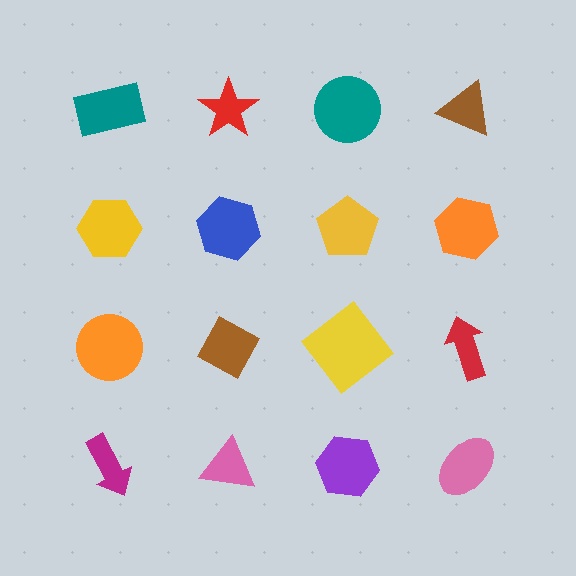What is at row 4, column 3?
A purple hexagon.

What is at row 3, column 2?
A brown diamond.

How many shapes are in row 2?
4 shapes.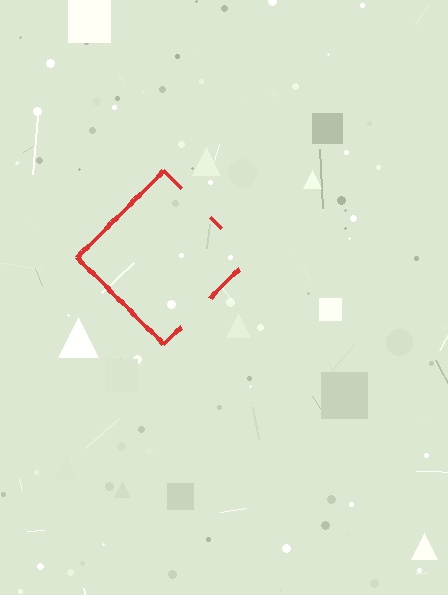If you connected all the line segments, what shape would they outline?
They would outline a diamond.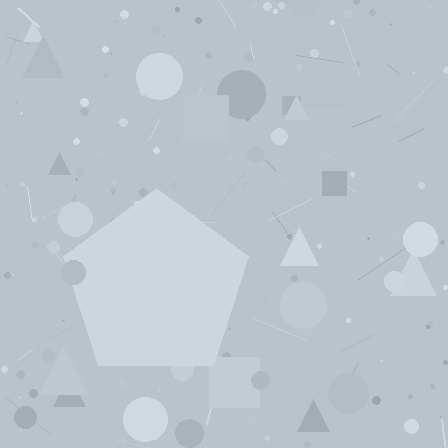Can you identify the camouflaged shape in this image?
The camouflaged shape is a pentagon.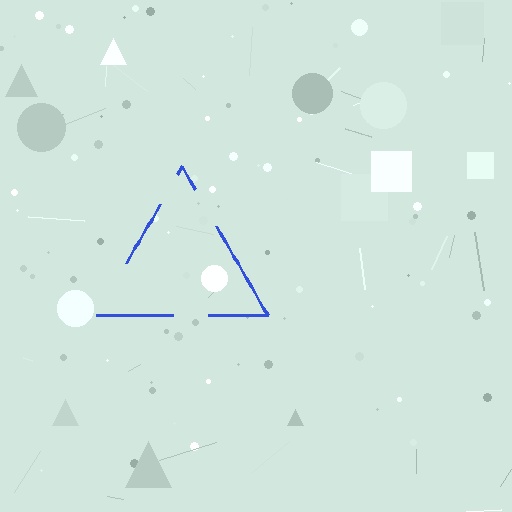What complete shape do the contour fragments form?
The contour fragments form a triangle.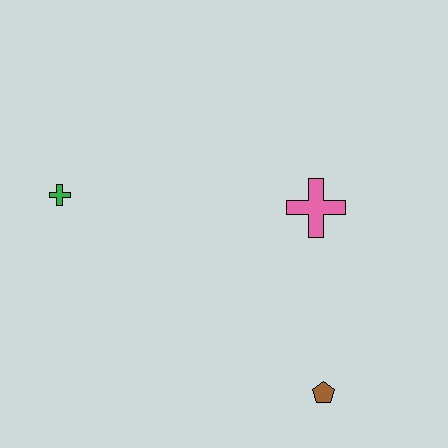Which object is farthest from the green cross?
The brown pentagon is farthest from the green cross.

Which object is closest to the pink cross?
The brown pentagon is closest to the pink cross.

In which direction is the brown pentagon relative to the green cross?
The brown pentagon is to the right of the green cross.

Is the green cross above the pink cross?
Yes